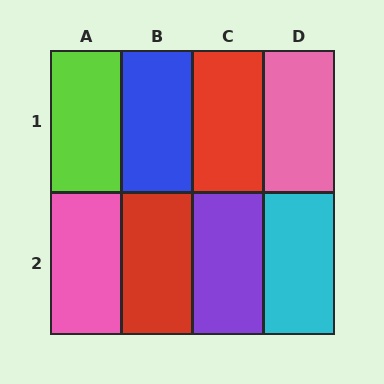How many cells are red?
2 cells are red.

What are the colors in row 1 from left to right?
Lime, blue, red, pink.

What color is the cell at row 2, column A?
Pink.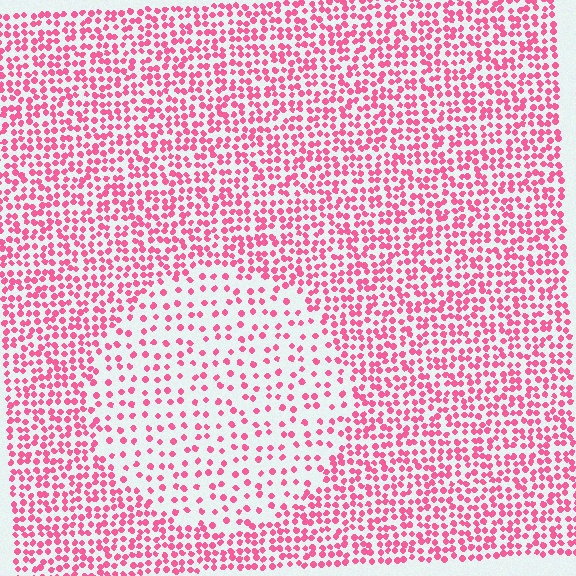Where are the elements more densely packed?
The elements are more densely packed outside the circle boundary.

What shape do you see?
I see a circle.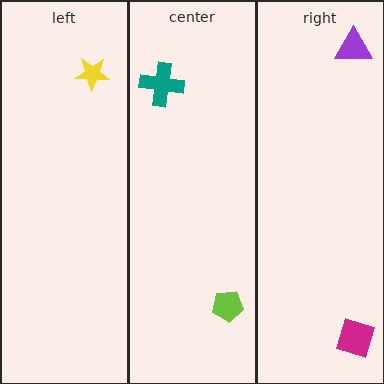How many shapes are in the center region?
2.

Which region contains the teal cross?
The center region.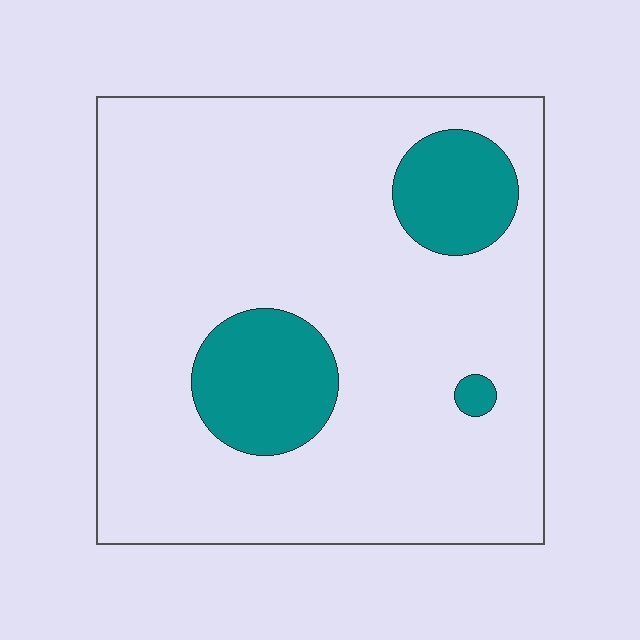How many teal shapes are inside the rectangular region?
3.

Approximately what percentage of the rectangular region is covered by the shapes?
Approximately 15%.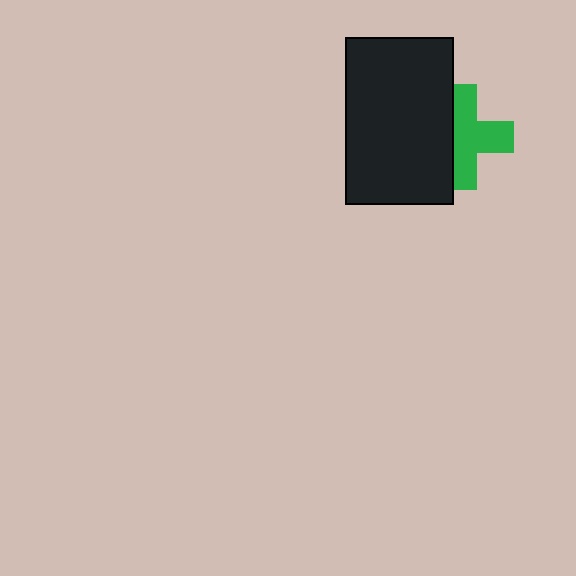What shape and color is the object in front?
The object in front is a black rectangle.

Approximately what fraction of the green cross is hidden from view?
Roughly 36% of the green cross is hidden behind the black rectangle.